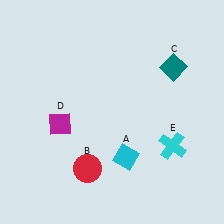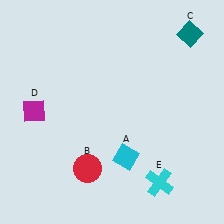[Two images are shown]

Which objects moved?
The objects that moved are: the teal diamond (C), the magenta diamond (D), the cyan cross (E).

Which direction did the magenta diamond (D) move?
The magenta diamond (D) moved left.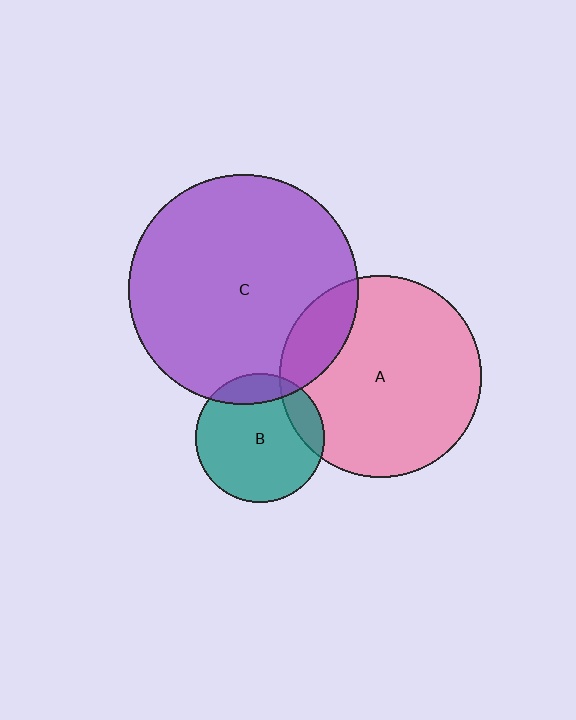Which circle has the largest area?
Circle C (purple).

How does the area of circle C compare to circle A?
Approximately 1.3 times.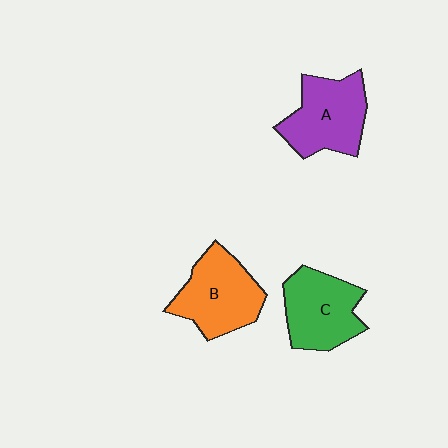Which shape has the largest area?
Shape B (orange).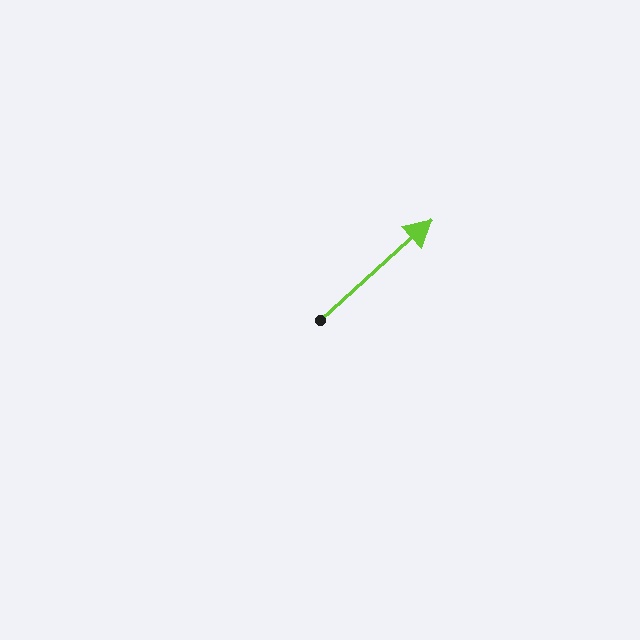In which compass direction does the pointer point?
Northeast.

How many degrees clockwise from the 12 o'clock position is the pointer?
Approximately 48 degrees.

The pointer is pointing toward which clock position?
Roughly 2 o'clock.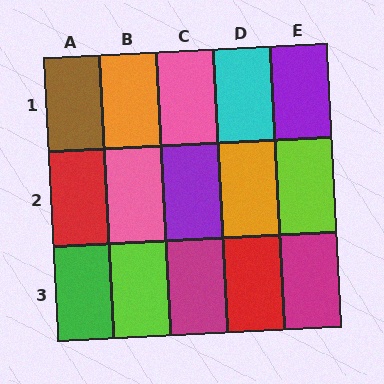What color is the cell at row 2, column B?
Pink.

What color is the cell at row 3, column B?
Lime.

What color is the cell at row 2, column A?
Red.